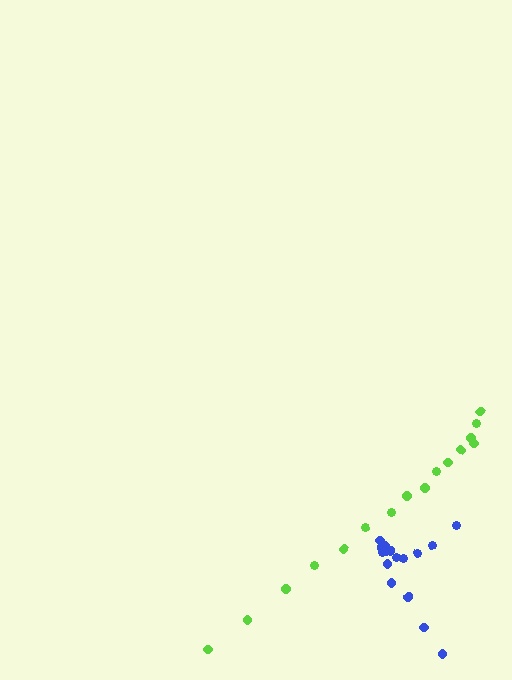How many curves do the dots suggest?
There are 2 distinct paths.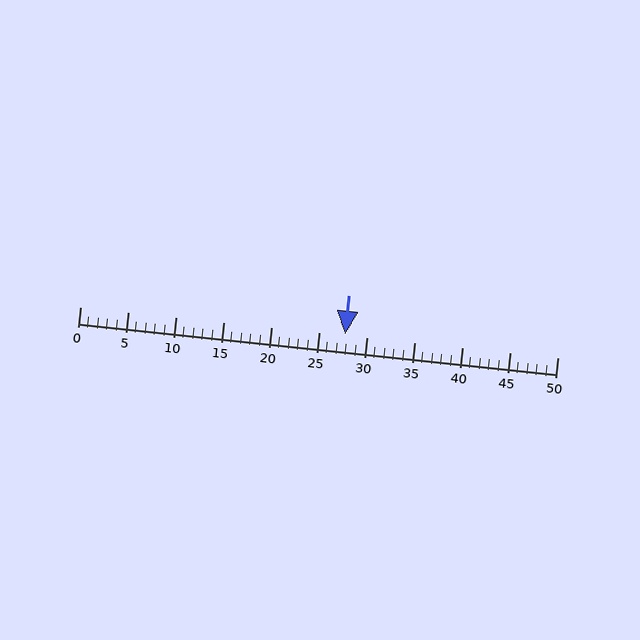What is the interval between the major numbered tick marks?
The major tick marks are spaced 5 units apart.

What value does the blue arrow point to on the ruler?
The blue arrow points to approximately 28.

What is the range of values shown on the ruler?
The ruler shows values from 0 to 50.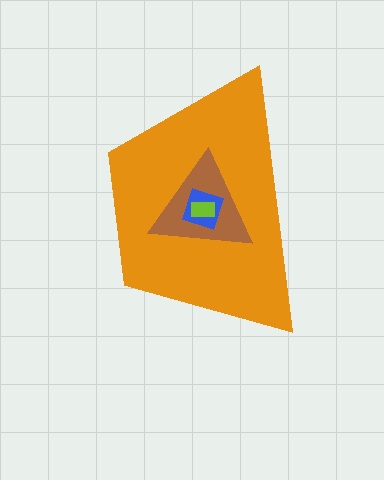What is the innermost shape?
The lime rectangle.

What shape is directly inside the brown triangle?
The blue diamond.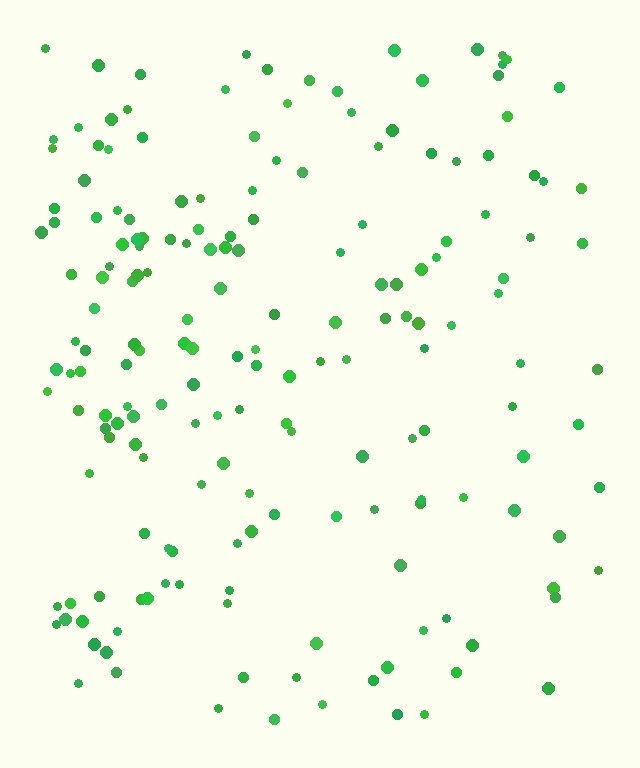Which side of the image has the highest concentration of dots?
The left.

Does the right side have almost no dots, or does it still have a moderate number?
Still a moderate number, just noticeably fewer than the left.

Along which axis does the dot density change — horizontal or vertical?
Horizontal.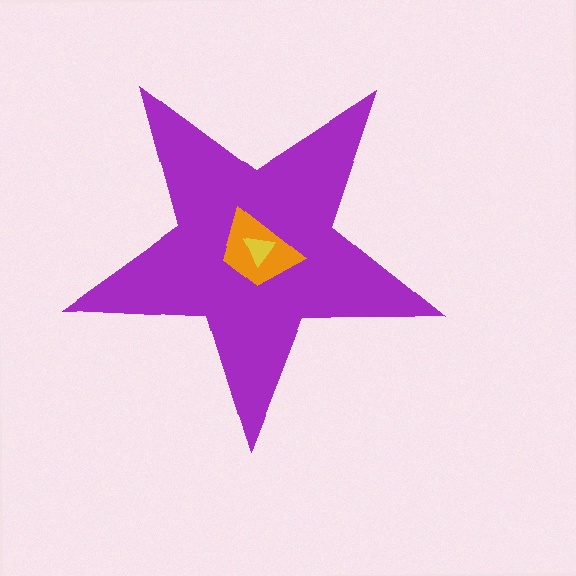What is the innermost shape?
The yellow triangle.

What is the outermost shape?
The purple star.